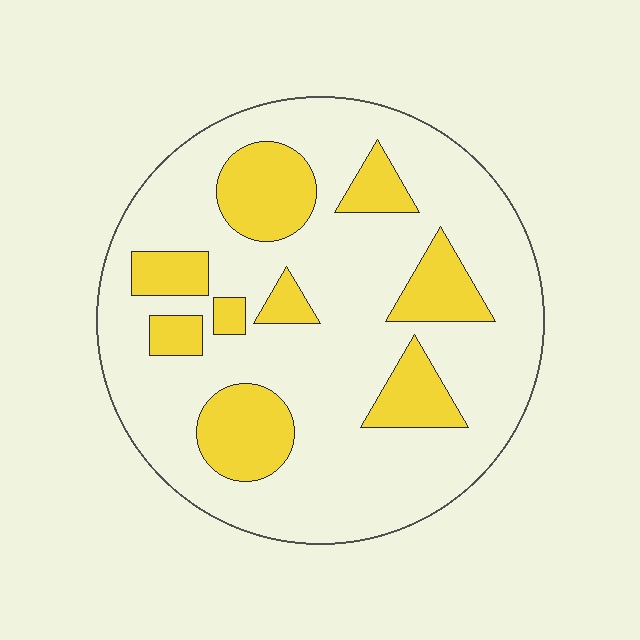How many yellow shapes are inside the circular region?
9.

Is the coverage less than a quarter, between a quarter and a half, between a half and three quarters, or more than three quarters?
Less than a quarter.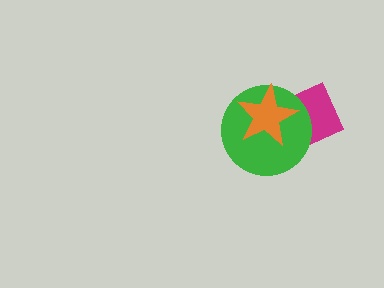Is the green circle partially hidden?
Yes, it is partially covered by another shape.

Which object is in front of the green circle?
The orange star is in front of the green circle.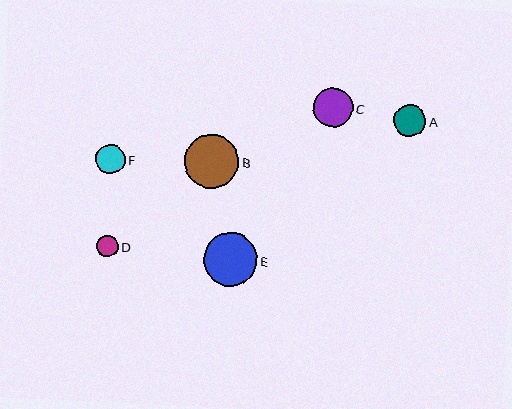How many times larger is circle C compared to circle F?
Circle C is approximately 1.3 times the size of circle F.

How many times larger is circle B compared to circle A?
Circle B is approximately 1.7 times the size of circle A.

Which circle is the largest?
Circle B is the largest with a size of approximately 54 pixels.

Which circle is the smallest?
Circle D is the smallest with a size of approximately 21 pixels.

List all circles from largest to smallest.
From largest to smallest: B, E, C, A, F, D.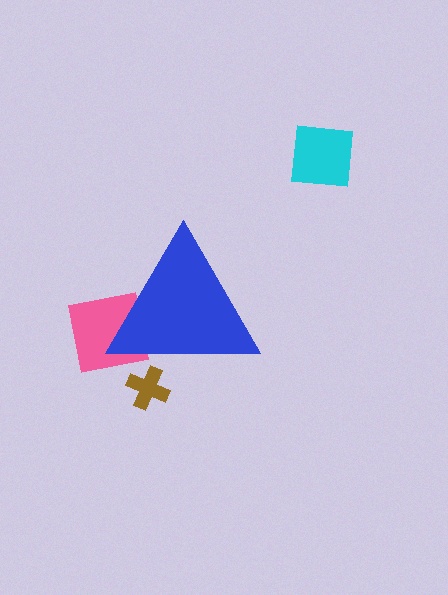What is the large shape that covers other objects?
A blue triangle.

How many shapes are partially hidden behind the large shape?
2 shapes are partially hidden.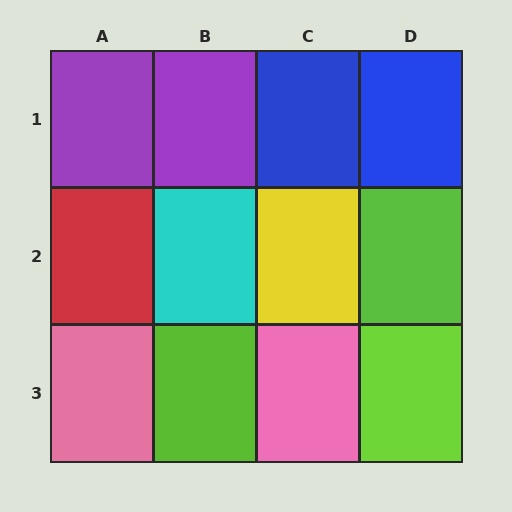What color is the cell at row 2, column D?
Lime.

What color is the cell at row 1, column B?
Purple.